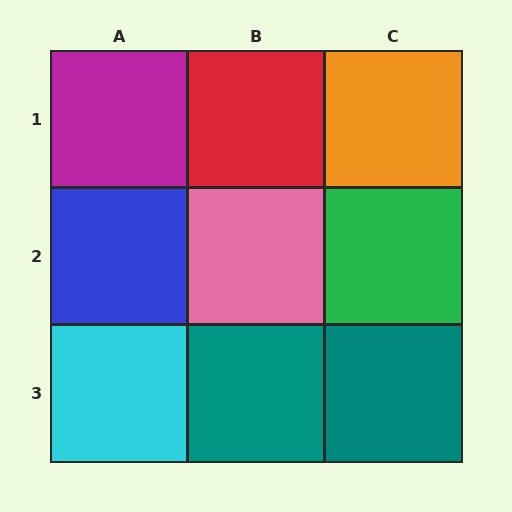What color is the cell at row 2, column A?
Blue.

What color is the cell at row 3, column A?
Cyan.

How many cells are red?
1 cell is red.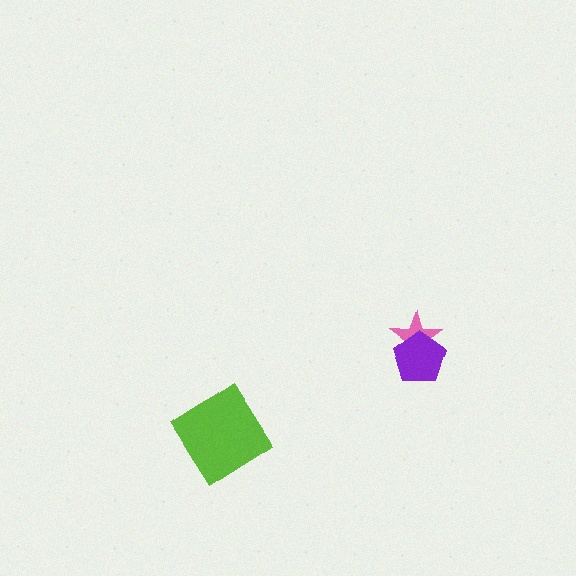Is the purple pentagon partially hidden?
No, no other shape covers it.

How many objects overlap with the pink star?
1 object overlaps with the pink star.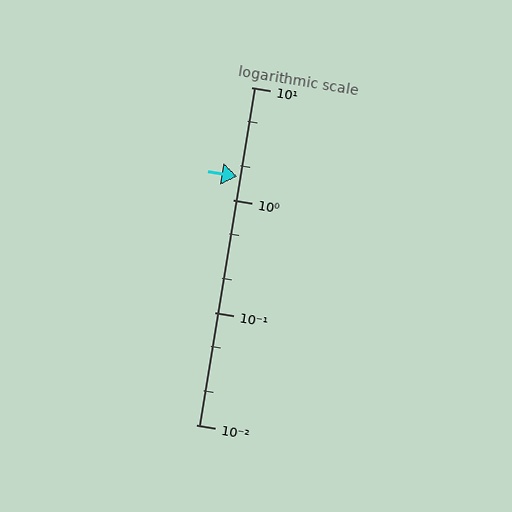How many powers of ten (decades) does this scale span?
The scale spans 3 decades, from 0.01 to 10.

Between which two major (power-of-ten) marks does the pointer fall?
The pointer is between 1 and 10.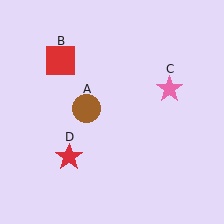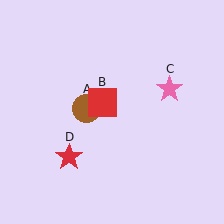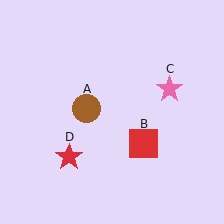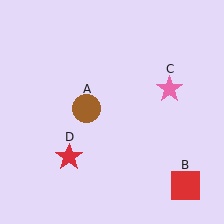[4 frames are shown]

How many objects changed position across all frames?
1 object changed position: red square (object B).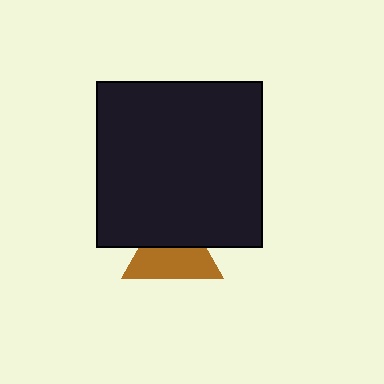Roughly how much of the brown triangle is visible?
About half of it is visible (roughly 58%).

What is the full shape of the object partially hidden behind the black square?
The partially hidden object is a brown triangle.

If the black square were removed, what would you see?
You would see the complete brown triangle.